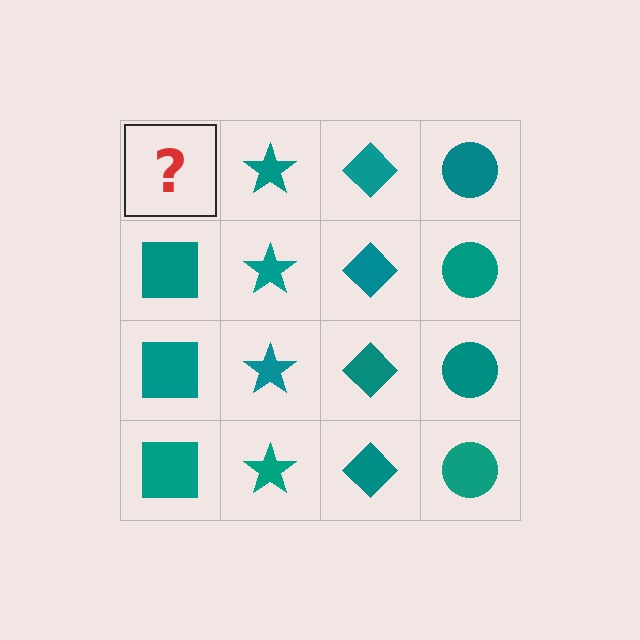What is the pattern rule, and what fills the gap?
The rule is that each column has a consistent shape. The gap should be filled with a teal square.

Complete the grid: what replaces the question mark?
The question mark should be replaced with a teal square.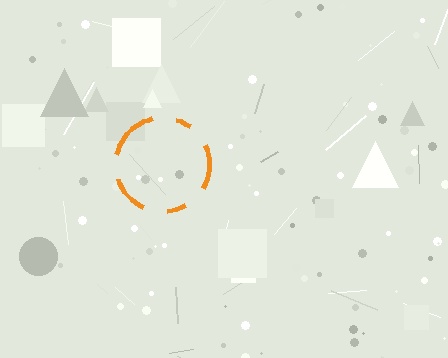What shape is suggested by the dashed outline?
The dashed outline suggests a circle.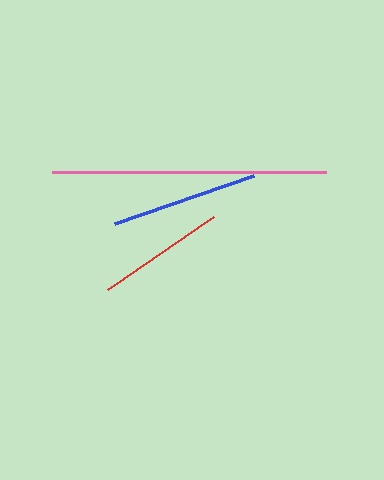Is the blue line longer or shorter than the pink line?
The pink line is longer than the blue line.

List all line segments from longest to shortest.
From longest to shortest: pink, blue, red.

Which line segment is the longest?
The pink line is the longest at approximately 274 pixels.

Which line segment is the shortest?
The red line is the shortest at approximately 129 pixels.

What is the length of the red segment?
The red segment is approximately 129 pixels long.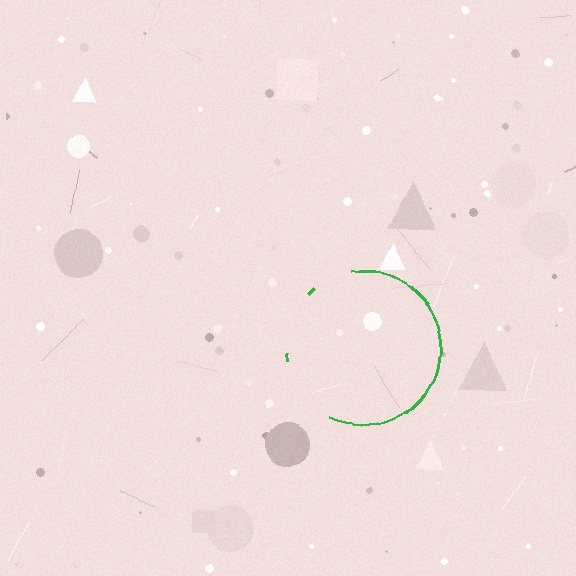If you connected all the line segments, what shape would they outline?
They would outline a circle.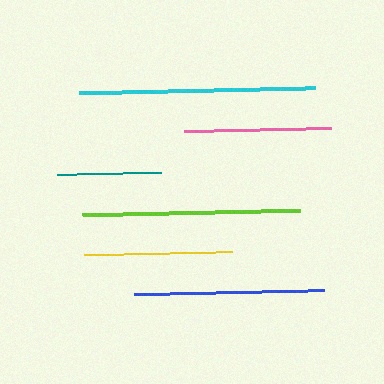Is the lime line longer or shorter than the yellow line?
The lime line is longer than the yellow line.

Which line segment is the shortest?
The teal line is the shortest at approximately 104 pixels.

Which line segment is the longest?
The cyan line is the longest at approximately 235 pixels.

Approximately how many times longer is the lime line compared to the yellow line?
The lime line is approximately 1.5 times the length of the yellow line.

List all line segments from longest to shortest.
From longest to shortest: cyan, lime, blue, yellow, pink, teal.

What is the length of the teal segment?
The teal segment is approximately 104 pixels long.